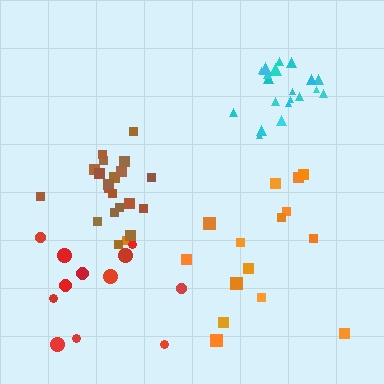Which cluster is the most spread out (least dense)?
Red.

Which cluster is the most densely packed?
Cyan.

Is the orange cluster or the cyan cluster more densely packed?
Cyan.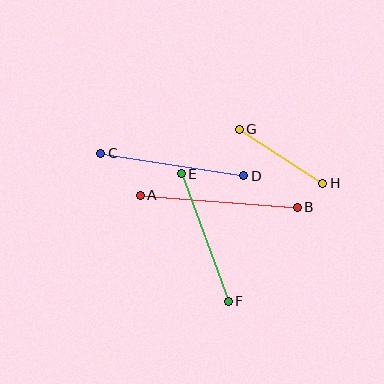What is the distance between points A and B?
The distance is approximately 158 pixels.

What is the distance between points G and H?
The distance is approximately 99 pixels.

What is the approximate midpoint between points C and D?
The midpoint is at approximately (172, 165) pixels.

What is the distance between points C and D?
The distance is approximately 145 pixels.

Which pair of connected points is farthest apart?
Points A and B are farthest apart.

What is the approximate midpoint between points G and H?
The midpoint is at approximately (281, 156) pixels.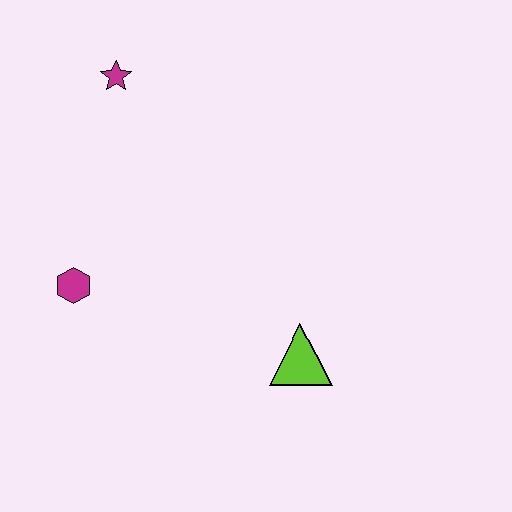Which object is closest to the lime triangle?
The magenta hexagon is closest to the lime triangle.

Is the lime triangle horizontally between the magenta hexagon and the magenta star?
No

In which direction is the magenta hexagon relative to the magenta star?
The magenta hexagon is below the magenta star.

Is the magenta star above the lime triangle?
Yes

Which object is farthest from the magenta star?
The lime triangle is farthest from the magenta star.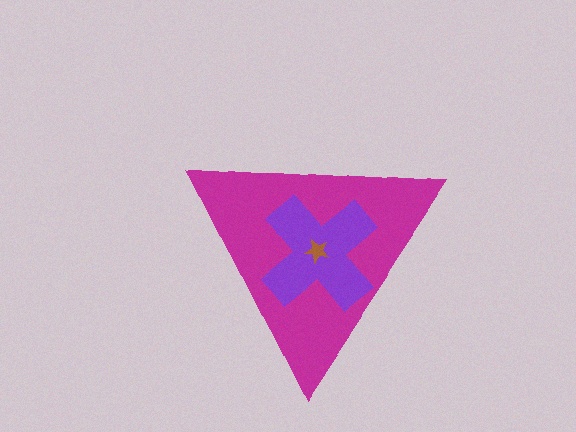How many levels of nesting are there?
3.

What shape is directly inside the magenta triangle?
The purple cross.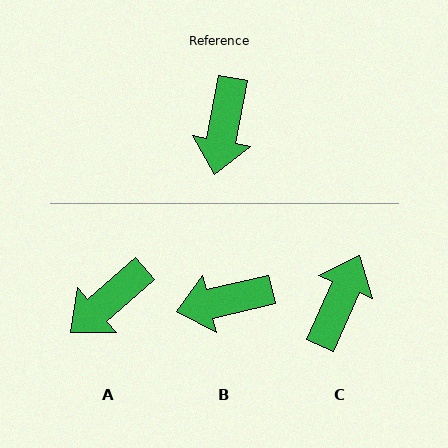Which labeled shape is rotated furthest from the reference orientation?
C, about 167 degrees away.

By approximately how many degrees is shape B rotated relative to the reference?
Approximately 66 degrees clockwise.